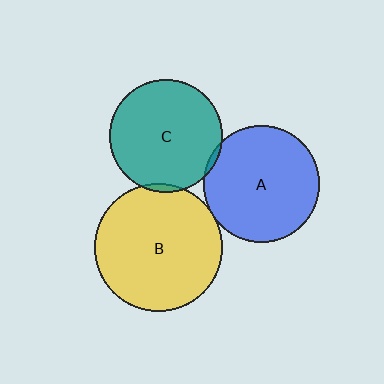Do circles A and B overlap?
Yes.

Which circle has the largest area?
Circle B (yellow).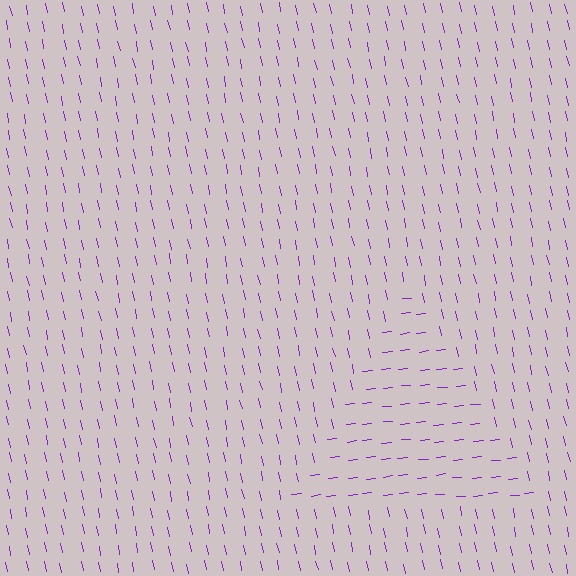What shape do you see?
I see a triangle.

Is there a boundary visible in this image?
Yes, there is a texture boundary formed by a change in line orientation.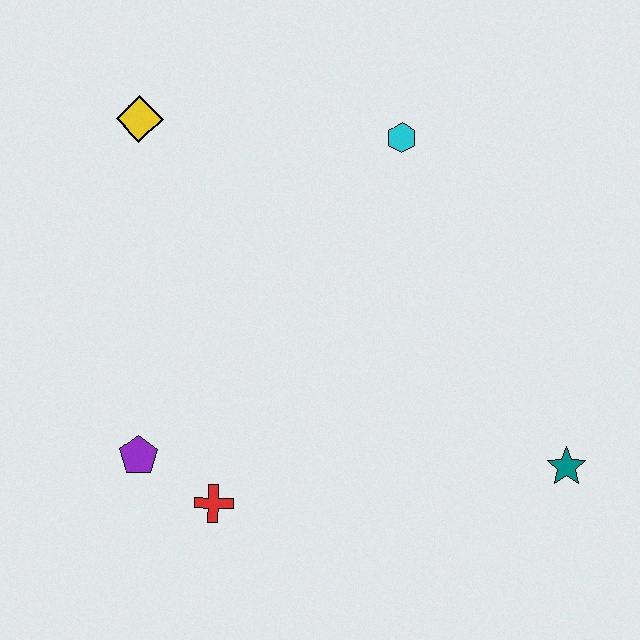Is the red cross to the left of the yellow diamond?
No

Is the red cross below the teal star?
Yes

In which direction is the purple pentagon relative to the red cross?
The purple pentagon is to the left of the red cross.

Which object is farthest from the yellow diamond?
The teal star is farthest from the yellow diamond.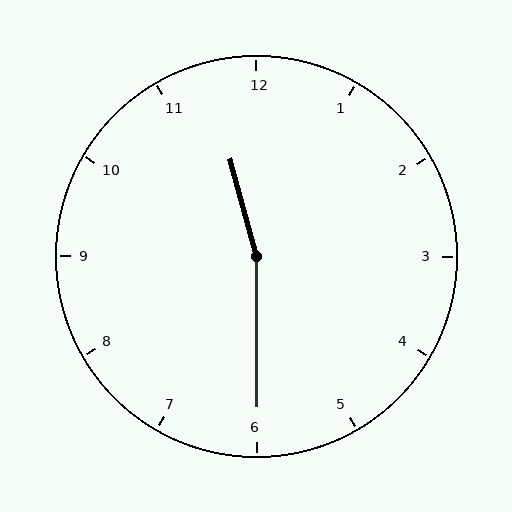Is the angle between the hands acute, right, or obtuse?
It is obtuse.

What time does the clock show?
11:30.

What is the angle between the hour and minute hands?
Approximately 165 degrees.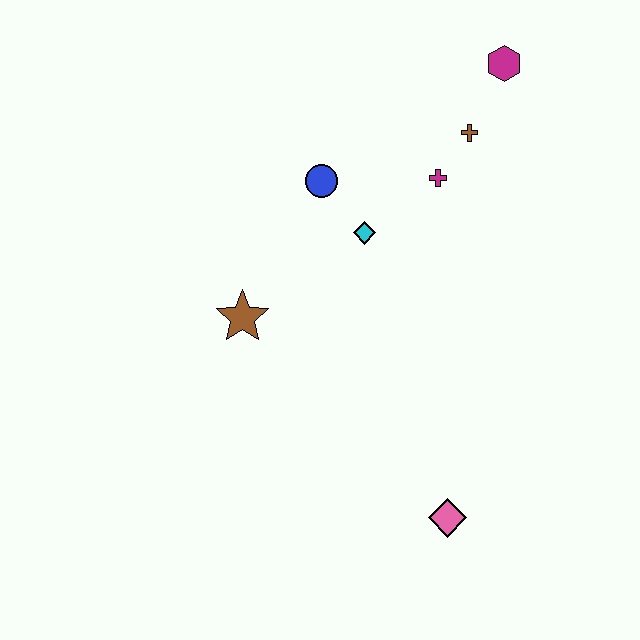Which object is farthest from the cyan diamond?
The pink diamond is farthest from the cyan diamond.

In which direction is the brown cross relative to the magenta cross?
The brown cross is above the magenta cross.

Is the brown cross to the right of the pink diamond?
Yes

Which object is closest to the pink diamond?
The brown star is closest to the pink diamond.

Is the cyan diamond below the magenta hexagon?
Yes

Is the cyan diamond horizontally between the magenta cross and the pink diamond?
No